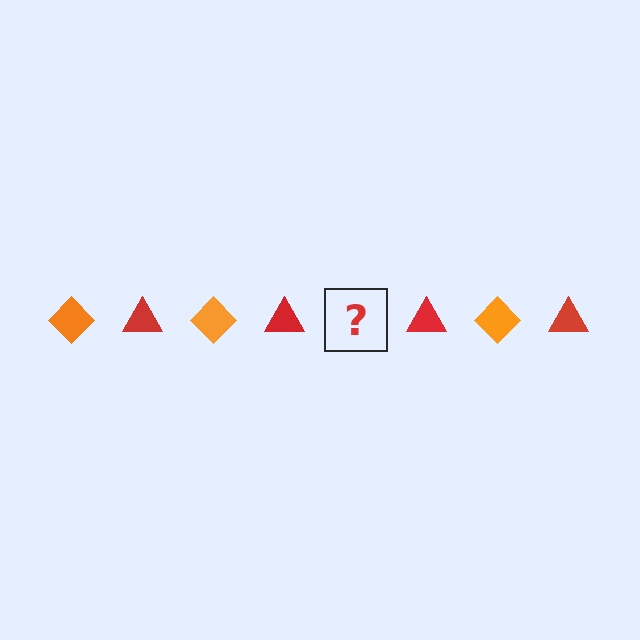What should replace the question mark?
The question mark should be replaced with an orange diamond.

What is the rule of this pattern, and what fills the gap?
The rule is that the pattern alternates between orange diamond and red triangle. The gap should be filled with an orange diamond.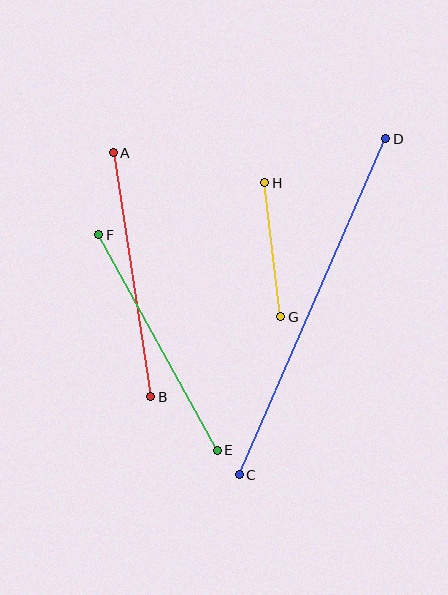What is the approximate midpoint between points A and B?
The midpoint is at approximately (132, 275) pixels.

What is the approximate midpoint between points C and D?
The midpoint is at approximately (313, 307) pixels.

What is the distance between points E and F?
The distance is approximately 246 pixels.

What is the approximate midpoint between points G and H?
The midpoint is at approximately (273, 250) pixels.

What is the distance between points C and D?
The distance is approximately 367 pixels.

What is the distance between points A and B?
The distance is approximately 247 pixels.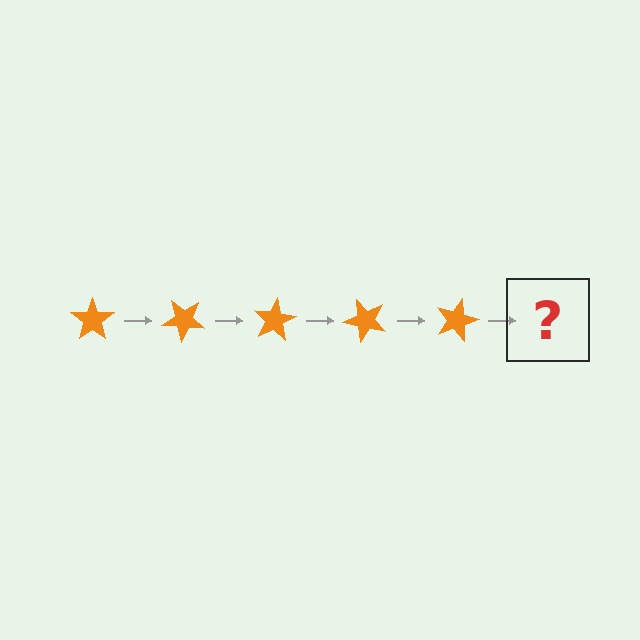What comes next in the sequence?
The next element should be an orange star rotated 200 degrees.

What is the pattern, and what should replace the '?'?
The pattern is that the star rotates 40 degrees each step. The '?' should be an orange star rotated 200 degrees.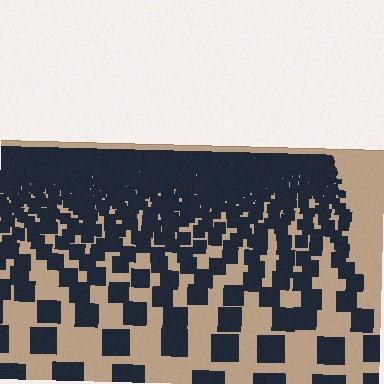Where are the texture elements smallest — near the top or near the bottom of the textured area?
Near the top.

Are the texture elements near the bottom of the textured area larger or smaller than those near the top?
Larger. Near the bottom, elements are closer to the viewer and appear at a bigger on-screen size.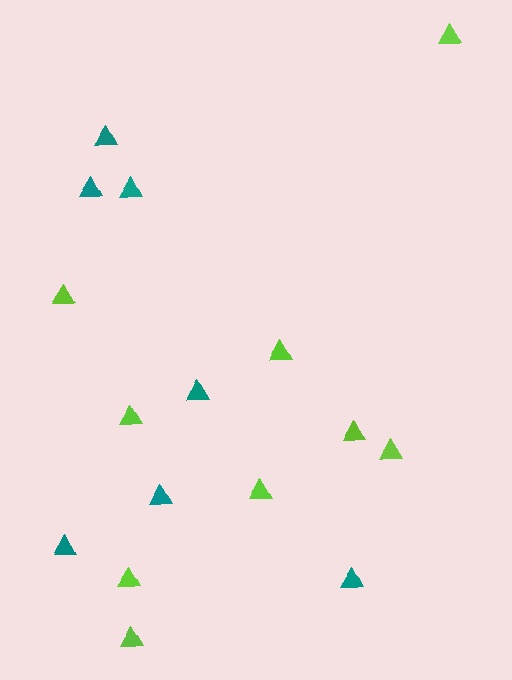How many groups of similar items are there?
There are 2 groups: one group of lime triangles (9) and one group of teal triangles (7).